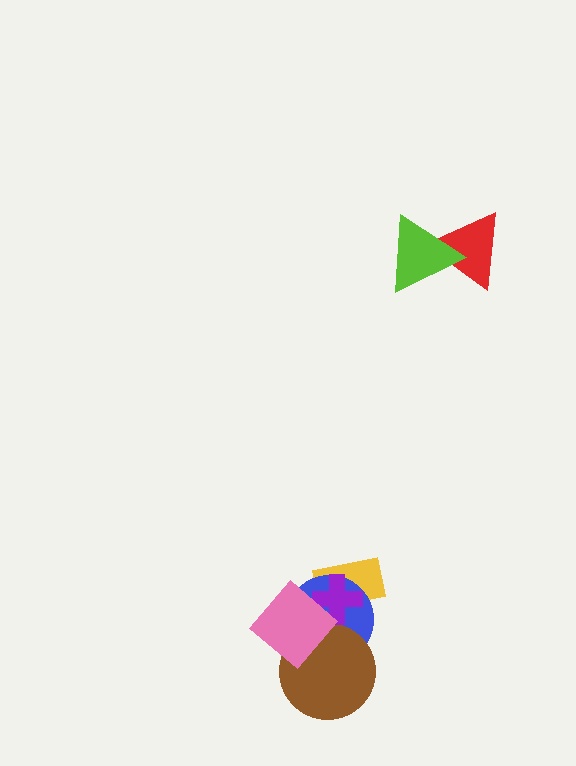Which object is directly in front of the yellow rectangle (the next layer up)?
The blue circle is directly in front of the yellow rectangle.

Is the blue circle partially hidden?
Yes, it is partially covered by another shape.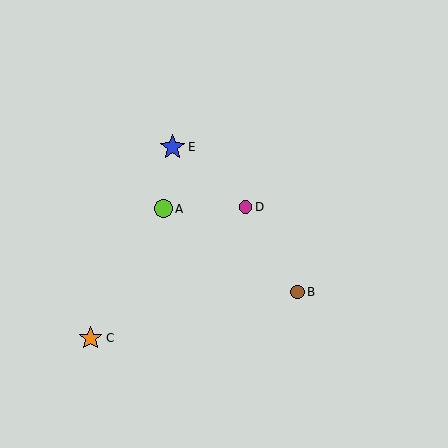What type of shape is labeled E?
Shape E is a blue star.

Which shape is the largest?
The blue star (labeled E) is the largest.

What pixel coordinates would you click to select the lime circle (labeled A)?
Click at (163, 209) to select the lime circle A.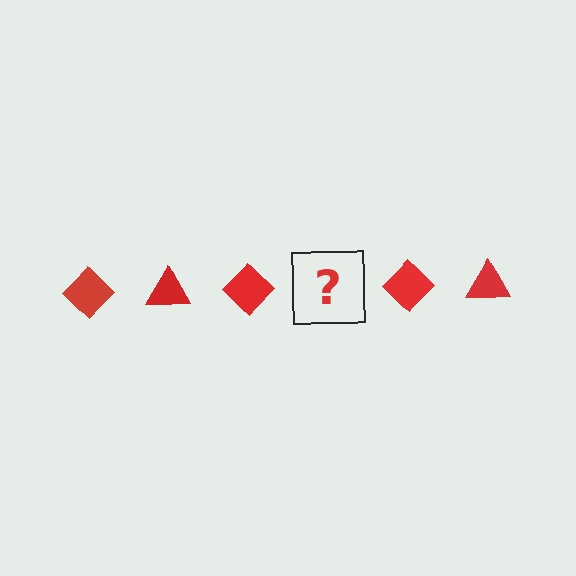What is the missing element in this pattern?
The missing element is a red triangle.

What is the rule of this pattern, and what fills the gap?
The rule is that the pattern cycles through diamond, triangle shapes in red. The gap should be filled with a red triangle.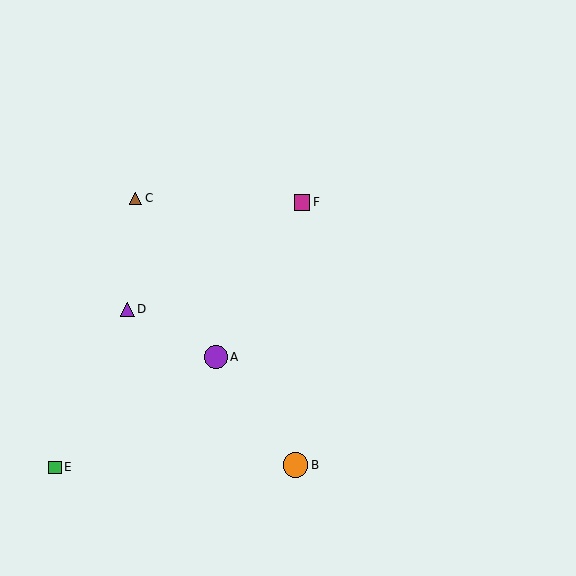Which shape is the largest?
The orange circle (labeled B) is the largest.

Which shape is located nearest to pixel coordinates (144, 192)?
The brown triangle (labeled C) at (136, 198) is nearest to that location.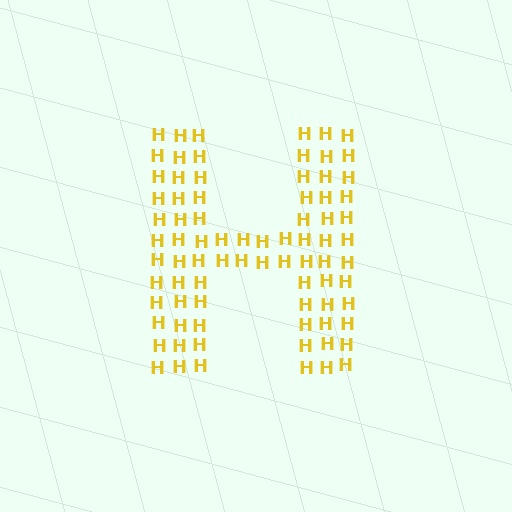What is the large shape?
The large shape is the letter H.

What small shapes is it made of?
It is made of small letter H's.